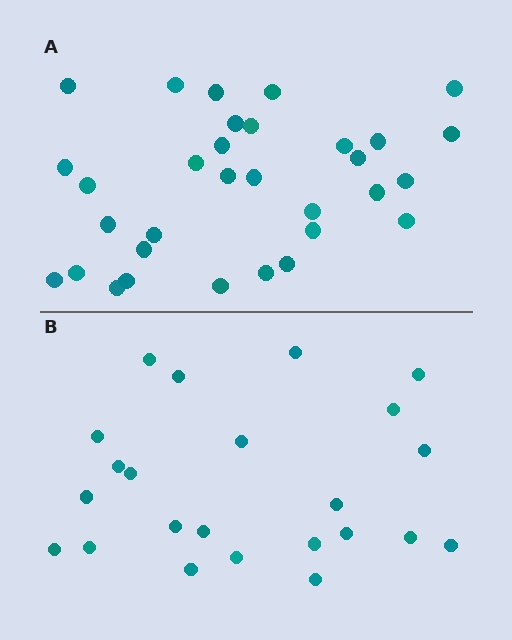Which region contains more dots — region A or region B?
Region A (the top region) has more dots.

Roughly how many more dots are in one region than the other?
Region A has roughly 8 or so more dots than region B.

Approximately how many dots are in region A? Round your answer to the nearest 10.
About 30 dots. (The exact count is 32, which rounds to 30.)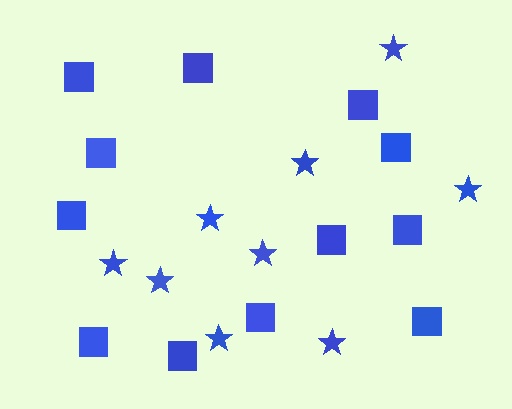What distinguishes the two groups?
There are 2 groups: one group of squares (12) and one group of stars (9).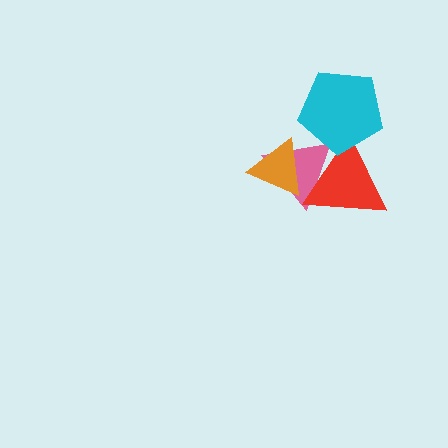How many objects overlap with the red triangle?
3 objects overlap with the red triangle.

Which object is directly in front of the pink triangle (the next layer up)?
The red triangle is directly in front of the pink triangle.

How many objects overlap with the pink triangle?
3 objects overlap with the pink triangle.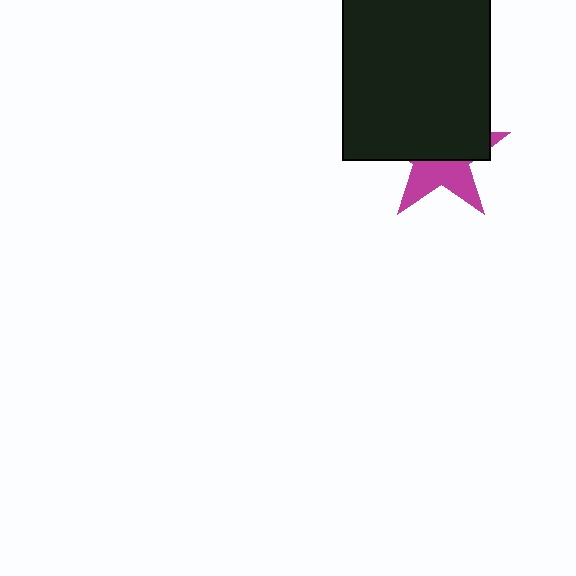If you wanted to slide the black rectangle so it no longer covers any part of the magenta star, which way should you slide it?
Slide it up — that is the most direct way to separate the two shapes.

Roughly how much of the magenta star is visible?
A small part of it is visible (roughly 41%).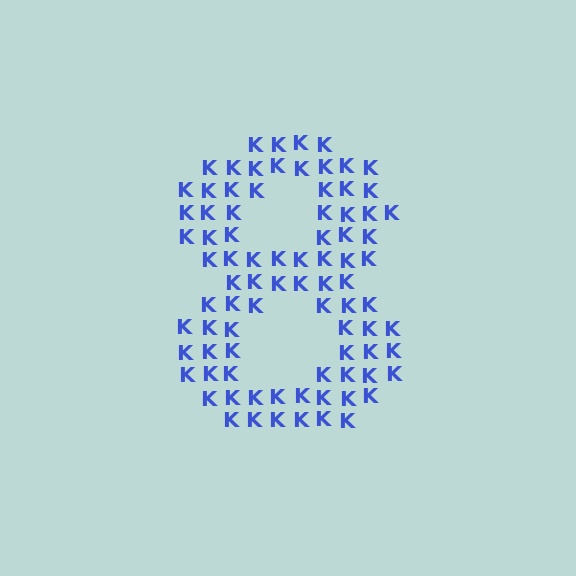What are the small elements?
The small elements are letter K's.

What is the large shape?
The large shape is the digit 8.